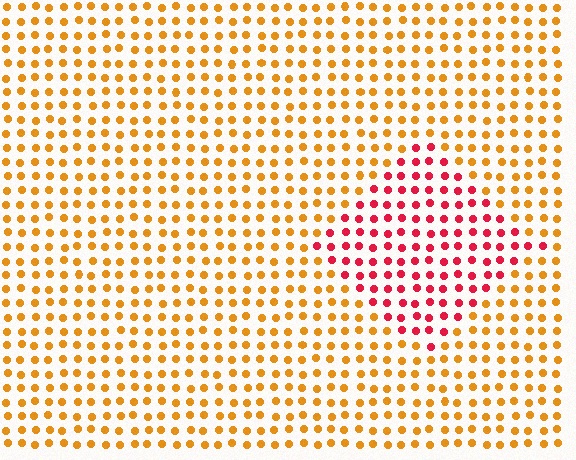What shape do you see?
I see a diamond.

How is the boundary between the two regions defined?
The boundary is defined purely by a slight shift in hue (about 49 degrees). Spacing, size, and orientation are identical on both sides.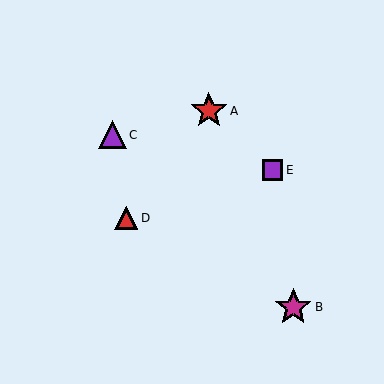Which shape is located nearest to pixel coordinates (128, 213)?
The red triangle (labeled D) at (126, 218) is nearest to that location.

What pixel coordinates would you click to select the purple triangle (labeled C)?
Click at (112, 135) to select the purple triangle C.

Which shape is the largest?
The magenta star (labeled B) is the largest.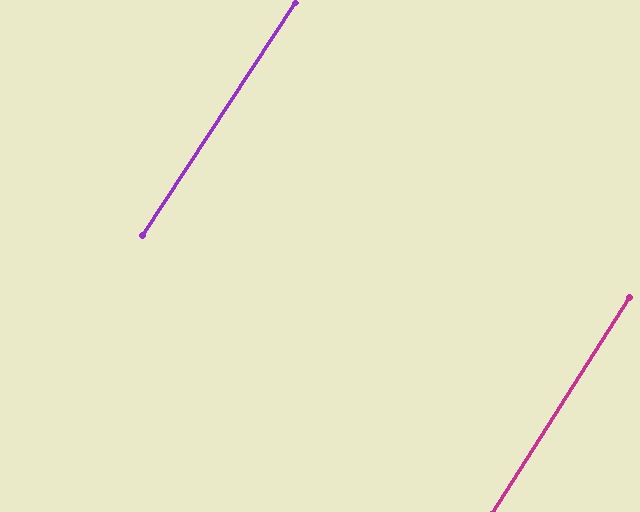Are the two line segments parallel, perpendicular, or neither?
Parallel — their directions differ by only 0.8°.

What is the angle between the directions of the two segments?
Approximately 1 degree.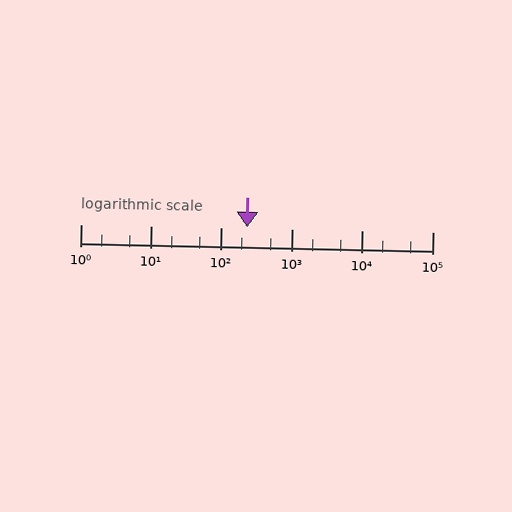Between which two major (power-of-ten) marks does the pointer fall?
The pointer is between 100 and 1000.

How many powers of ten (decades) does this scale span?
The scale spans 5 decades, from 1 to 100000.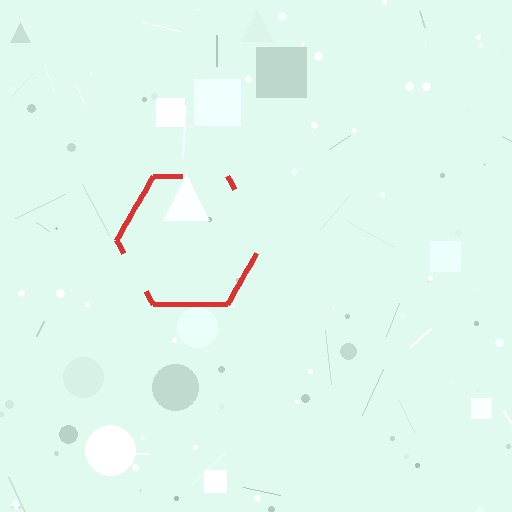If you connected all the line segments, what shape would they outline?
They would outline a hexagon.